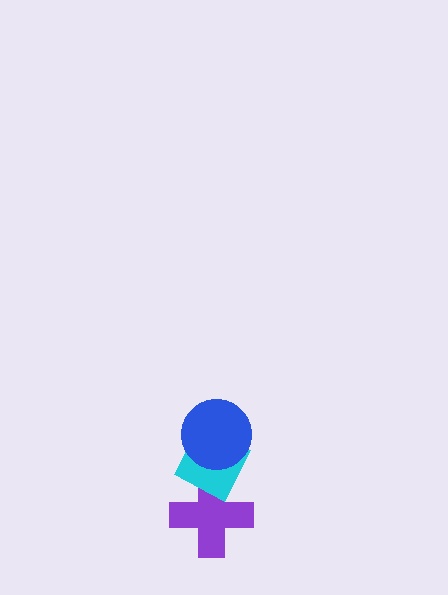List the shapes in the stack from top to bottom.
From top to bottom: the blue circle, the cyan diamond, the purple cross.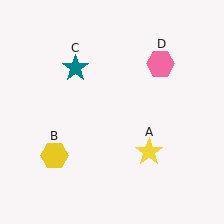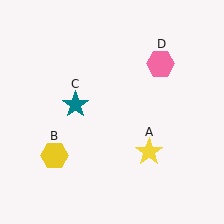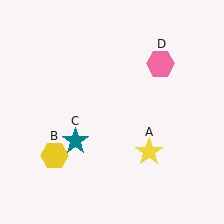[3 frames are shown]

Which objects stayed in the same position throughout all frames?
Yellow star (object A) and yellow hexagon (object B) and pink hexagon (object D) remained stationary.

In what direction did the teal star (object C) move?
The teal star (object C) moved down.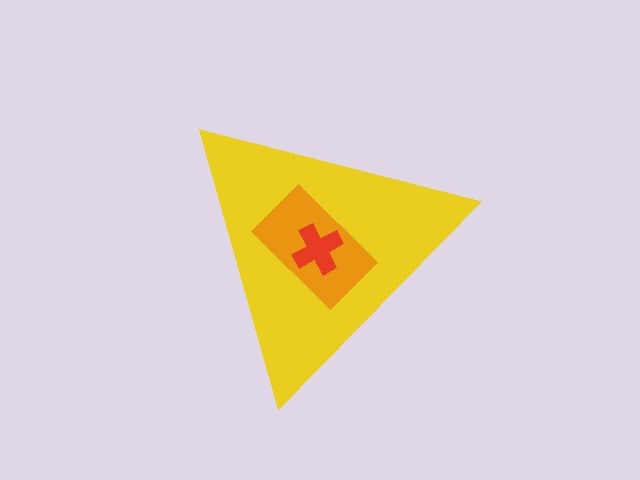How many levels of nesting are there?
3.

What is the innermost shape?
The red cross.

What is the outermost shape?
The yellow triangle.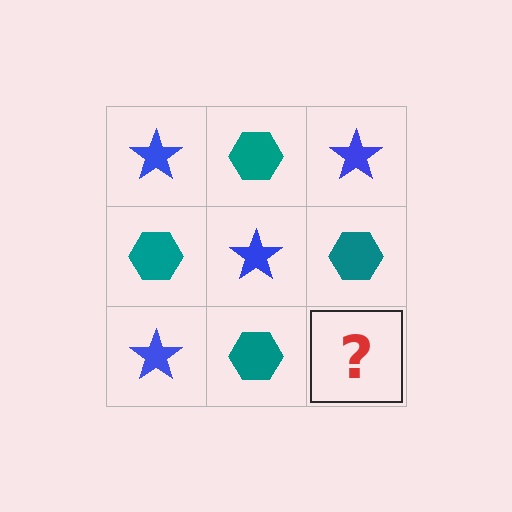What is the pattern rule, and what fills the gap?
The rule is that it alternates blue star and teal hexagon in a checkerboard pattern. The gap should be filled with a blue star.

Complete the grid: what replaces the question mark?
The question mark should be replaced with a blue star.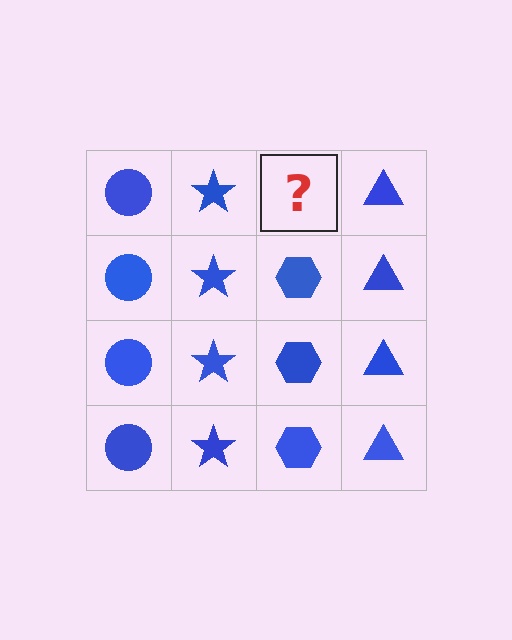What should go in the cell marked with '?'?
The missing cell should contain a blue hexagon.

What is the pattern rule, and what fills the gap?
The rule is that each column has a consistent shape. The gap should be filled with a blue hexagon.